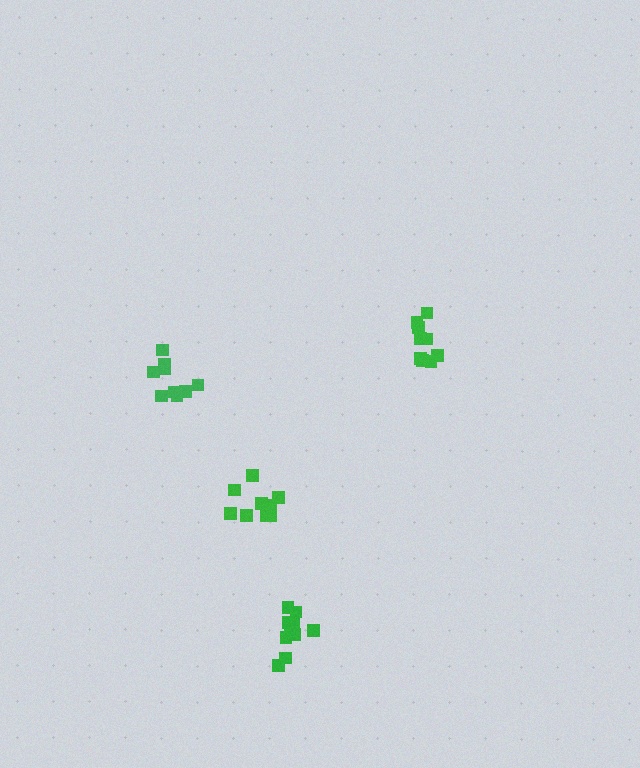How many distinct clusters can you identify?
There are 4 distinct clusters.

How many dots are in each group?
Group 1: 9 dots, Group 2: 10 dots, Group 3: 9 dots, Group 4: 9 dots (37 total).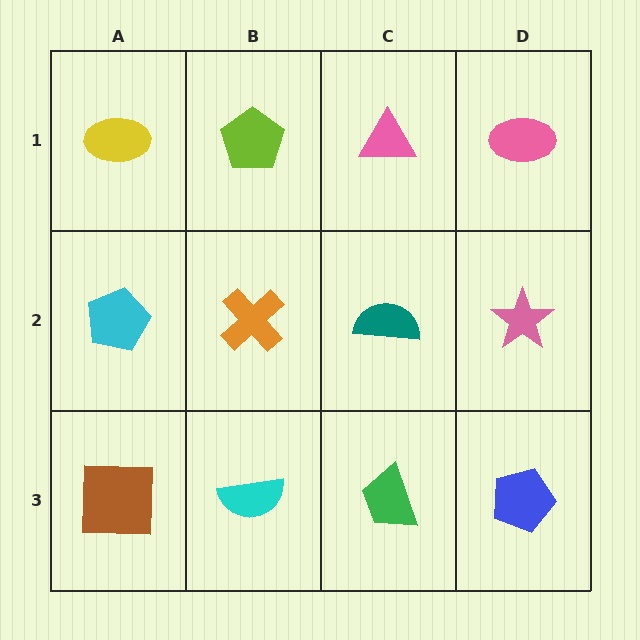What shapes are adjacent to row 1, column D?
A pink star (row 2, column D), a pink triangle (row 1, column C).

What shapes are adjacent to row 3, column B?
An orange cross (row 2, column B), a brown square (row 3, column A), a green trapezoid (row 3, column C).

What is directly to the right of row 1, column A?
A lime pentagon.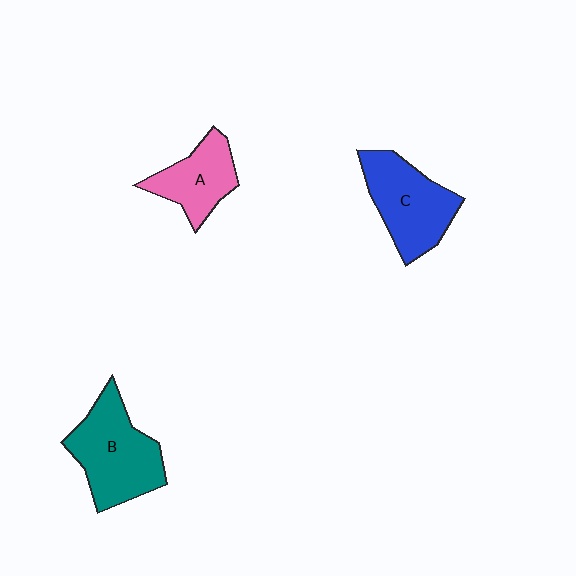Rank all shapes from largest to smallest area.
From largest to smallest: B (teal), C (blue), A (pink).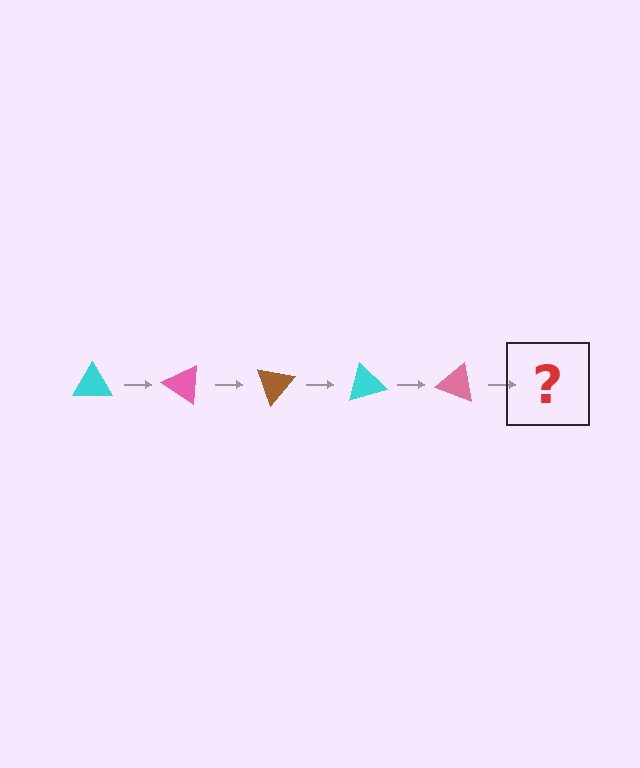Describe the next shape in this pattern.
It should be a brown triangle, rotated 175 degrees from the start.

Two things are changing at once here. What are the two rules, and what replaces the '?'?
The two rules are that it rotates 35 degrees each step and the color cycles through cyan, pink, and brown. The '?' should be a brown triangle, rotated 175 degrees from the start.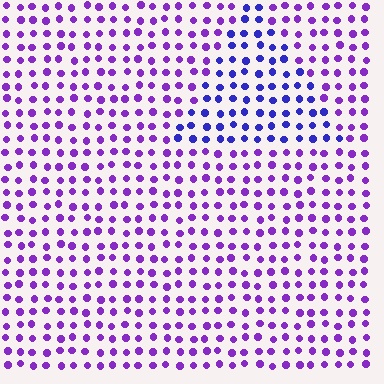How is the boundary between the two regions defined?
The boundary is defined purely by a slight shift in hue (about 35 degrees). Spacing, size, and orientation are identical on both sides.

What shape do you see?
I see a triangle.